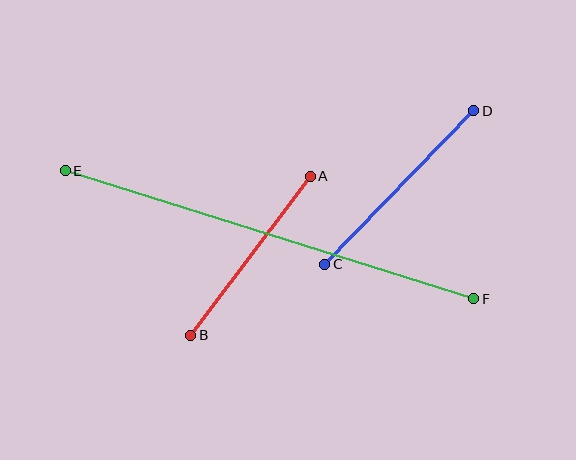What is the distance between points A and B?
The distance is approximately 199 pixels.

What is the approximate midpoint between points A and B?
The midpoint is at approximately (250, 256) pixels.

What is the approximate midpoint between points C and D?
The midpoint is at approximately (399, 188) pixels.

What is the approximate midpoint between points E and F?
The midpoint is at approximately (269, 235) pixels.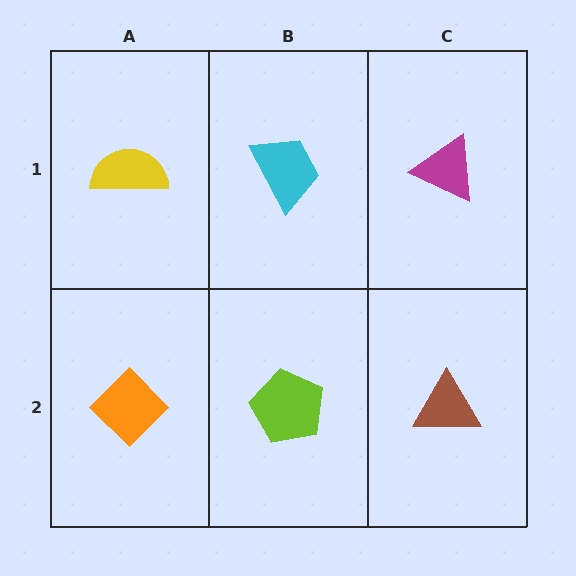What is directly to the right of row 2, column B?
A brown triangle.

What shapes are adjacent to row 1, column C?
A brown triangle (row 2, column C), a cyan trapezoid (row 1, column B).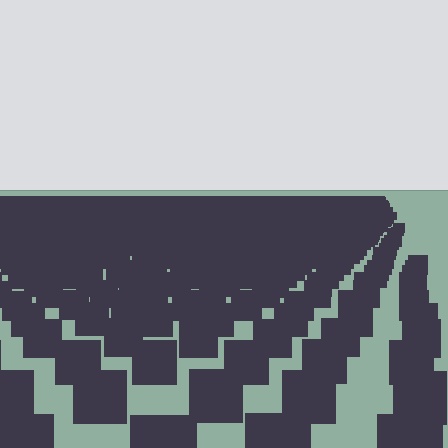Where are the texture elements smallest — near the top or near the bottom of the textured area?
Near the top.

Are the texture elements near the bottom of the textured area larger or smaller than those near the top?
Larger. Near the bottom, elements are closer to the viewer and appear at a bigger on-screen size.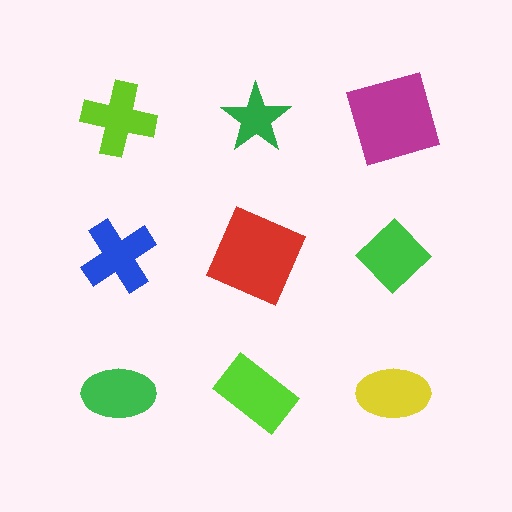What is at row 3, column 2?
A lime rectangle.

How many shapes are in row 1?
3 shapes.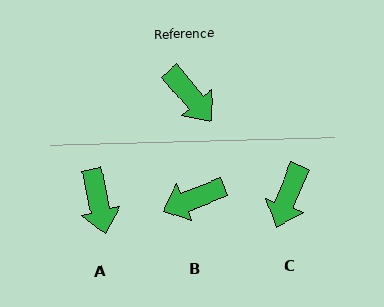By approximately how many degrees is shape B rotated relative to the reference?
Approximately 109 degrees clockwise.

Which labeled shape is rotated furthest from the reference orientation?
B, about 109 degrees away.